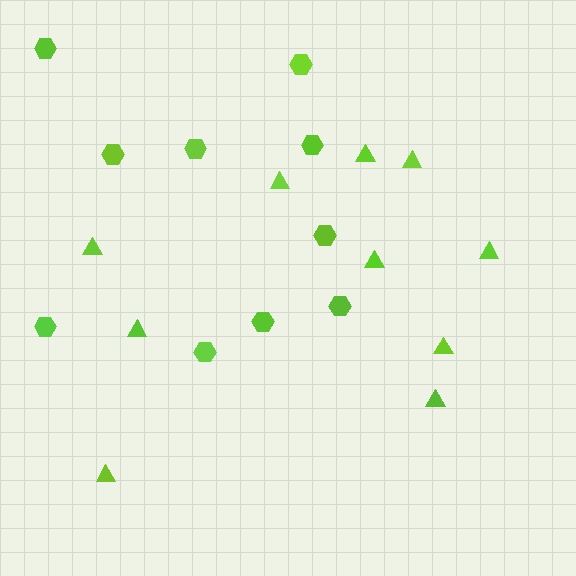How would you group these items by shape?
There are 2 groups: one group of triangles (10) and one group of hexagons (10).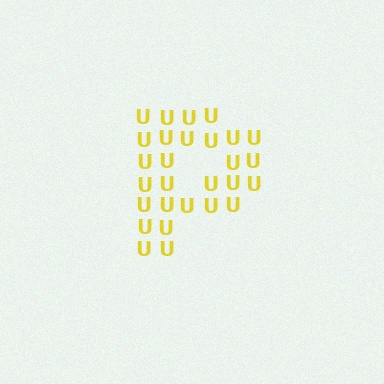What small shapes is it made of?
It is made of small letter U's.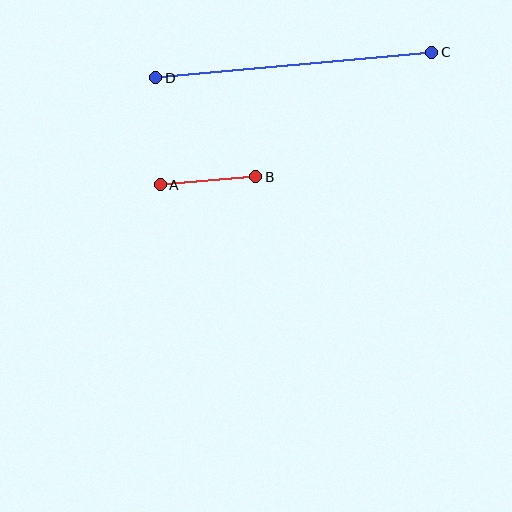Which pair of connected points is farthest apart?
Points C and D are farthest apart.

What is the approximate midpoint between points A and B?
The midpoint is at approximately (208, 181) pixels.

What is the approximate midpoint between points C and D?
The midpoint is at approximately (294, 65) pixels.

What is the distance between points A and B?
The distance is approximately 96 pixels.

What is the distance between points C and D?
The distance is approximately 277 pixels.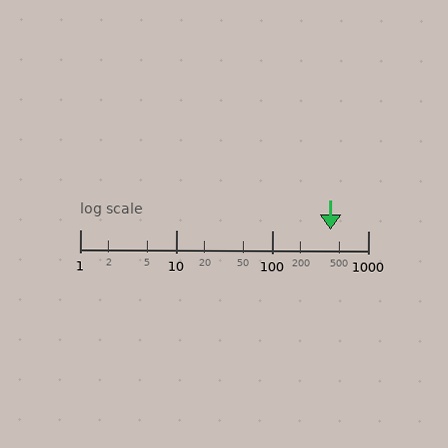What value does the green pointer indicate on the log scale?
The pointer indicates approximately 410.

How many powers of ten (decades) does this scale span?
The scale spans 3 decades, from 1 to 1000.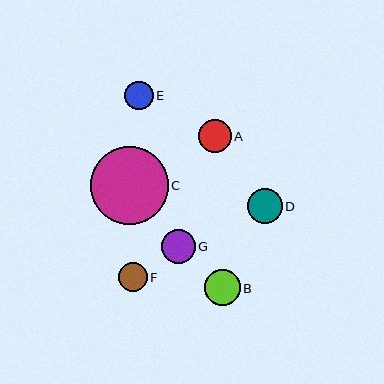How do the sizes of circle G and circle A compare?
Circle G and circle A are approximately the same size.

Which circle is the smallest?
Circle E is the smallest with a size of approximately 29 pixels.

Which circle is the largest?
Circle C is the largest with a size of approximately 78 pixels.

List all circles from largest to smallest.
From largest to smallest: C, B, D, G, A, F, E.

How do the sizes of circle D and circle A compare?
Circle D and circle A are approximately the same size.